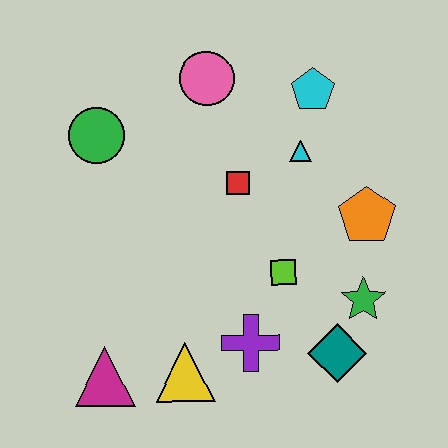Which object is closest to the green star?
The teal diamond is closest to the green star.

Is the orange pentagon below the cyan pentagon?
Yes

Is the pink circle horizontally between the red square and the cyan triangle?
No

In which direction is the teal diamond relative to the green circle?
The teal diamond is to the right of the green circle.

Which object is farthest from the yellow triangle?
The cyan pentagon is farthest from the yellow triangle.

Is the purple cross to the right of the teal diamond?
No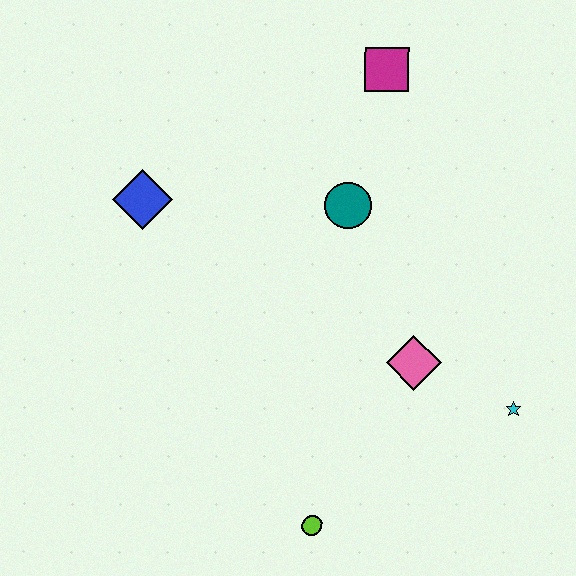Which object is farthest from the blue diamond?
The cyan star is farthest from the blue diamond.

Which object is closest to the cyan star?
The pink diamond is closest to the cyan star.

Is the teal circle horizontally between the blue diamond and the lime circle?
No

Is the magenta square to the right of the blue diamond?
Yes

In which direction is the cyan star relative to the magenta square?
The cyan star is below the magenta square.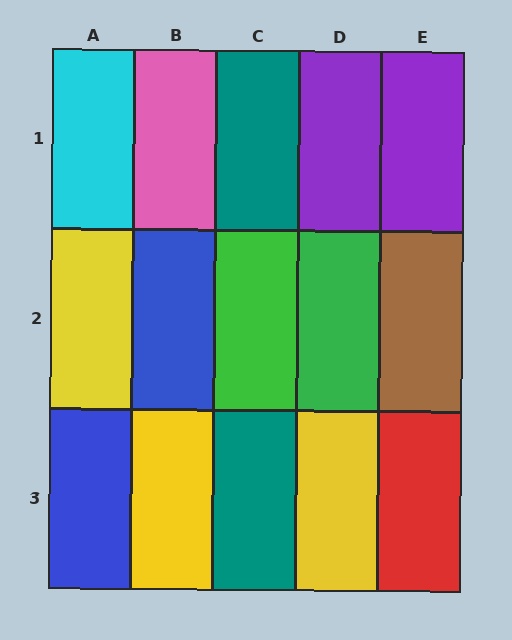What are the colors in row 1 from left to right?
Cyan, pink, teal, purple, purple.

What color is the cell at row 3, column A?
Blue.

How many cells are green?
2 cells are green.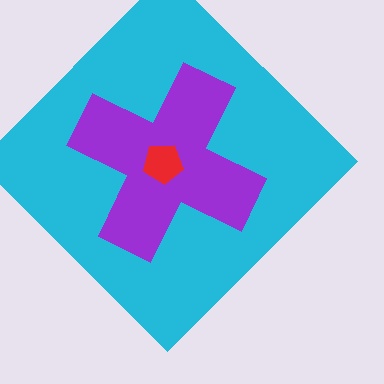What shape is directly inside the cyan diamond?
The purple cross.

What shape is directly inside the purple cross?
The red pentagon.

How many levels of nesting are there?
3.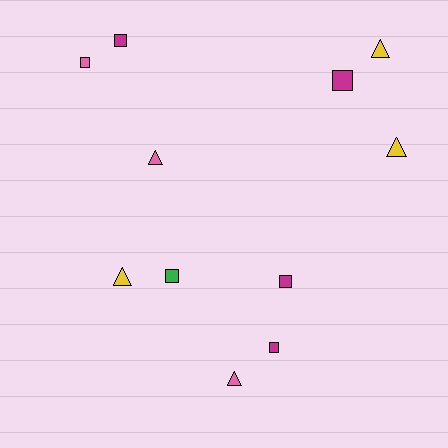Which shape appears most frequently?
Square, with 6 objects.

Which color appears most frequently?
Magenta, with 4 objects.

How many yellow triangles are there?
There are 3 yellow triangles.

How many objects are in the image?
There are 11 objects.